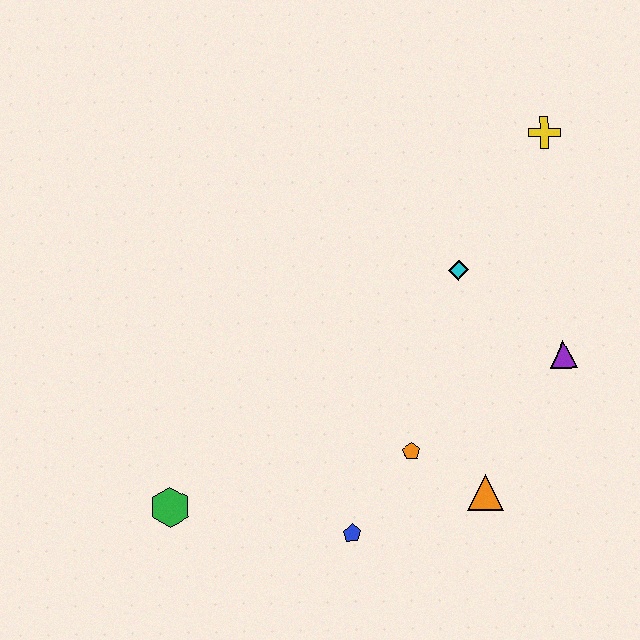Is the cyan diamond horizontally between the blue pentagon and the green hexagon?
No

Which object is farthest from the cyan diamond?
The green hexagon is farthest from the cyan diamond.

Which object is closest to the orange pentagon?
The orange triangle is closest to the orange pentagon.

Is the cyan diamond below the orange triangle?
No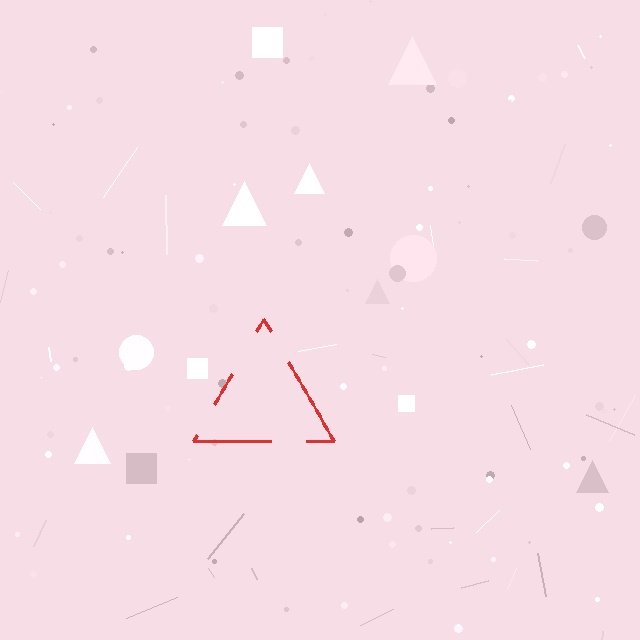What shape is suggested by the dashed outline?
The dashed outline suggests a triangle.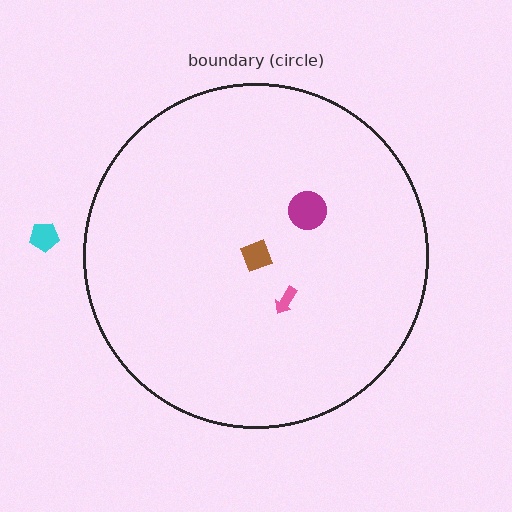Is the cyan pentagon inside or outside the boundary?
Outside.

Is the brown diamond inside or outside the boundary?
Inside.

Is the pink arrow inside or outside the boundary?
Inside.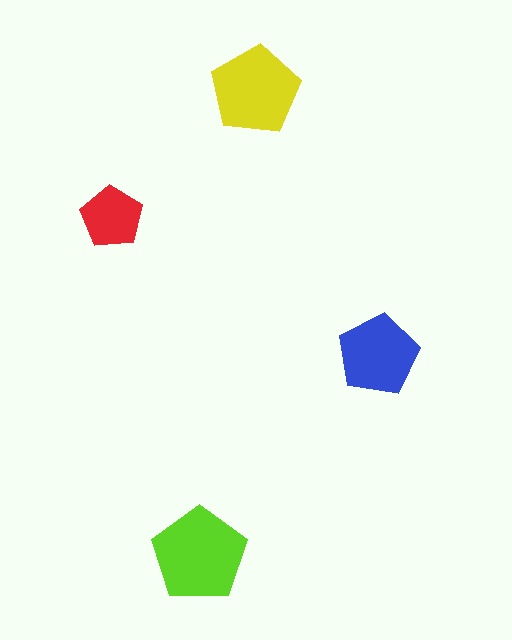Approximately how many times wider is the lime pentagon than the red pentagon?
About 1.5 times wider.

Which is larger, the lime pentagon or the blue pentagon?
The lime one.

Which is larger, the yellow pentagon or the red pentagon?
The yellow one.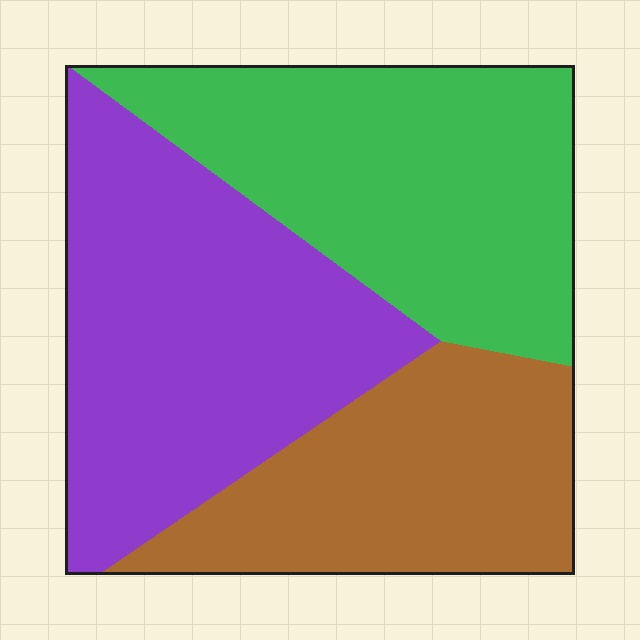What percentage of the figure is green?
Green takes up about one third (1/3) of the figure.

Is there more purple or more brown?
Purple.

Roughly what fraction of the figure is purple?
Purple takes up between a quarter and a half of the figure.